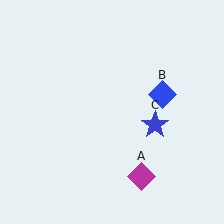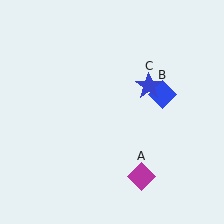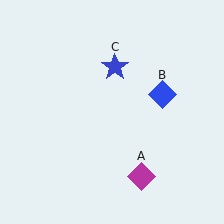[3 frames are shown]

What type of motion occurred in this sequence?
The blue star (object C) rotated counterclockwise around the center of the scene.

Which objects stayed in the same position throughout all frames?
Magenta diamond (object A) and blue diamond (object B) remained stationary.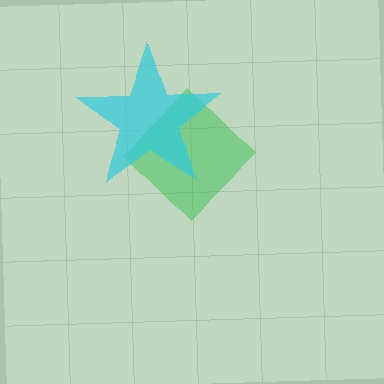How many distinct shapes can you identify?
There are 2 distinct shapes: a green diamond, a cyan star.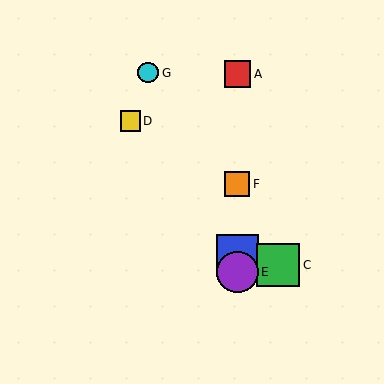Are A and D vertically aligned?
No, A is at x≈237 and D is at x≈130.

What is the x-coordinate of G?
Object G is at x≈148.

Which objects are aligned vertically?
Objects A, B, E, F are aligned vertically.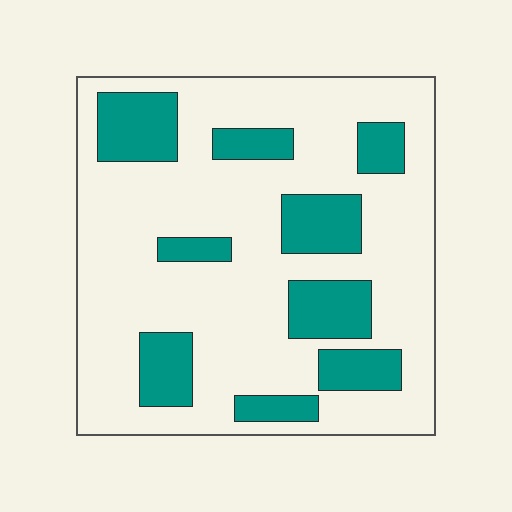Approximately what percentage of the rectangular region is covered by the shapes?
Approximately 25%.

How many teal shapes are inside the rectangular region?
9.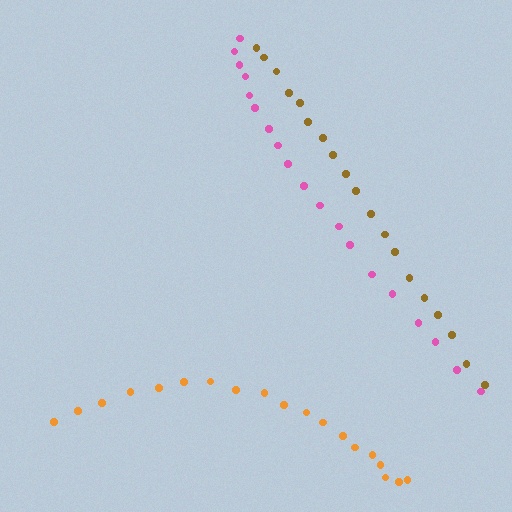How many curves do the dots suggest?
There are 3 distinct paths.